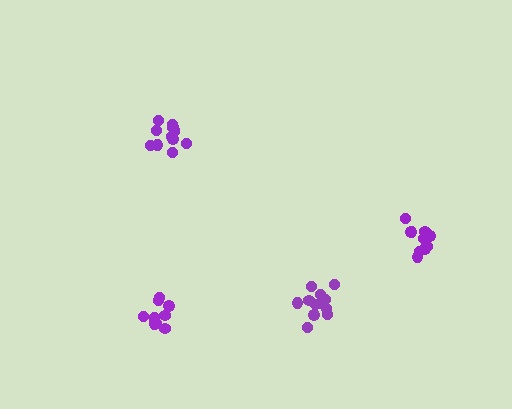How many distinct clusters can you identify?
There are 4 distinct clusters.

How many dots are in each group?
Group 1: 12 dots, Group 2: 10 dots, Group 3: 13 dots, Group 4: 11 dots (46 total).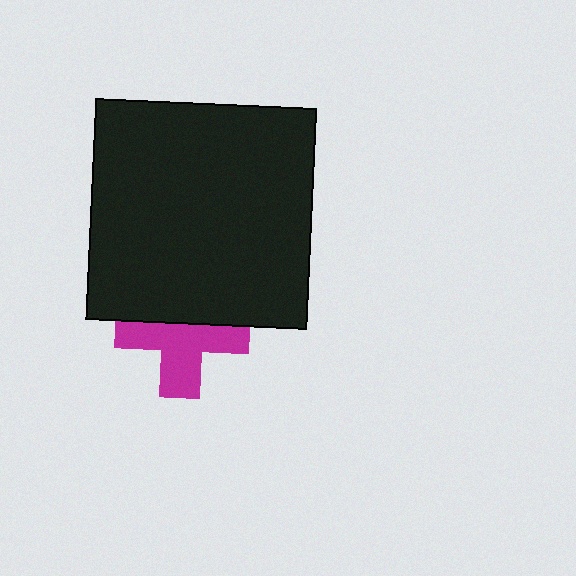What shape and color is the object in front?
The object in front is a black square.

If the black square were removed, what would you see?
You would see the complete magenta cross.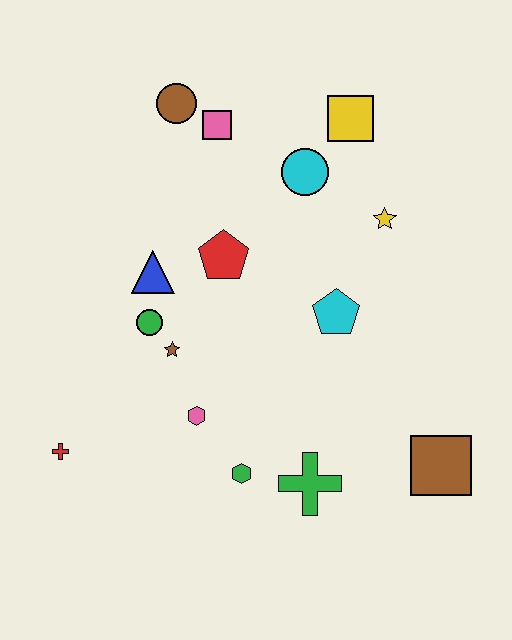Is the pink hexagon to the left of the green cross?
Yes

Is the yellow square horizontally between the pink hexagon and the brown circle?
No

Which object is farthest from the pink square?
The brown square is farthest from the pink square.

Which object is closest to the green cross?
The green hexagon is closest to the green cross.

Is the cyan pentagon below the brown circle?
Yes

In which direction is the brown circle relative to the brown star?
The brown circle is above the brown star.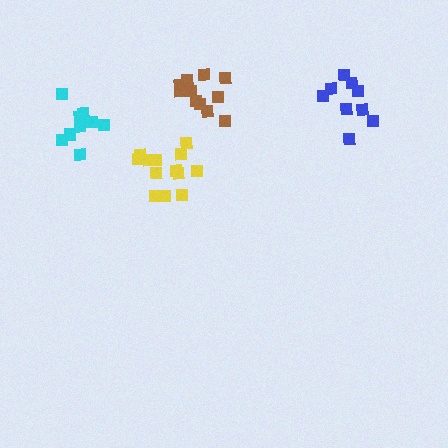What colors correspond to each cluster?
The clusters are colored: brown, cyan, yellow, blue.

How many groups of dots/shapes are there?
There are 4 groups.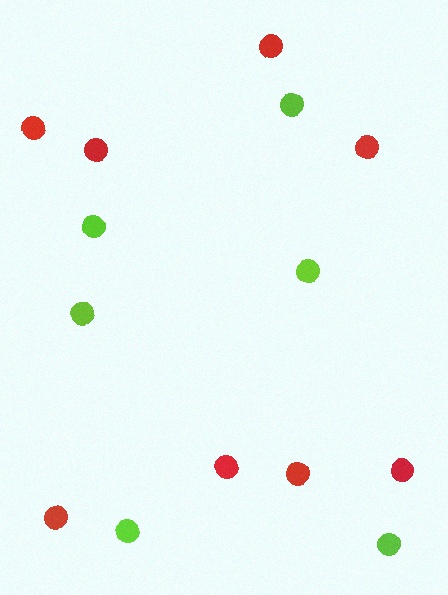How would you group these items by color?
There are 2 groups: one group of red circles (8) and one group of lime circles (6).